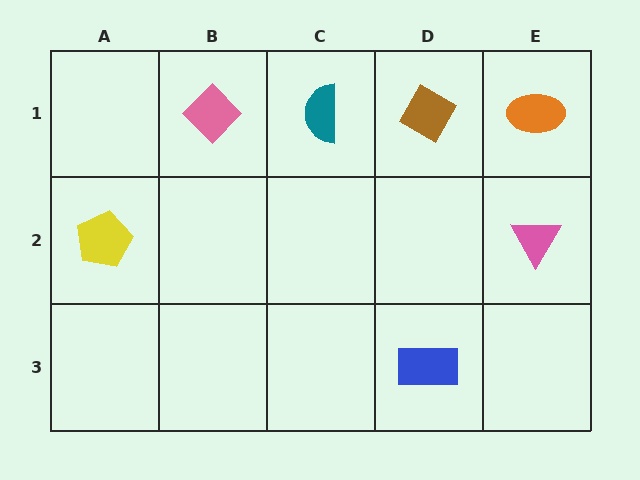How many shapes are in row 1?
4 shapes.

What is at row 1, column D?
A brown diamond.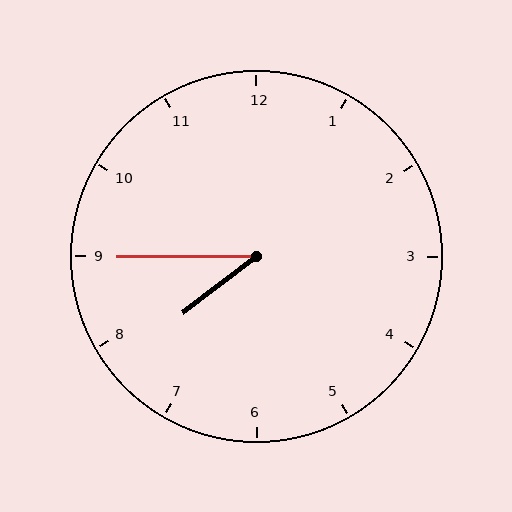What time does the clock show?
7:45.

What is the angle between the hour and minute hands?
Approximately 38 degrees.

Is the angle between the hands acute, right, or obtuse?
It is acute.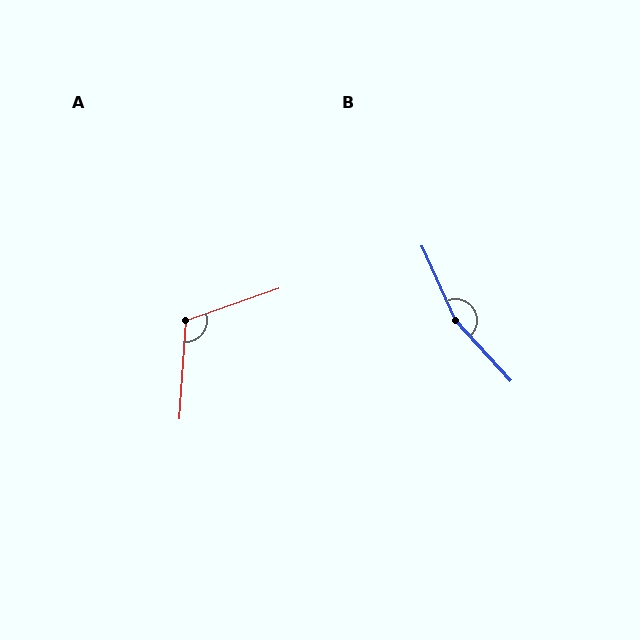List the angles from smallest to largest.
A (113°), B (162°).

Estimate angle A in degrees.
Approximately 113 degrees.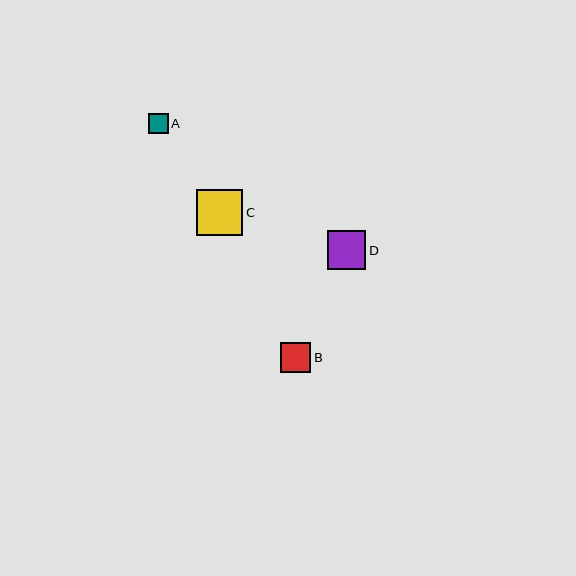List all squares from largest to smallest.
From largest to smallest: C, D, B, A.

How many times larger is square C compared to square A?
Square C is approximately 2.3 times the size of square A.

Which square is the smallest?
Square A is the smallest with a size of approximately 20 pixels.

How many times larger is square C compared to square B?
Square C is approximately 1.5 times the size of square B.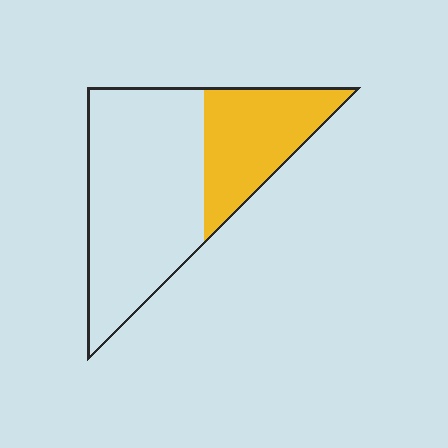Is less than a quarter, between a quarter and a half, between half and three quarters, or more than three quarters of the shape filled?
Between a quarter and a half.